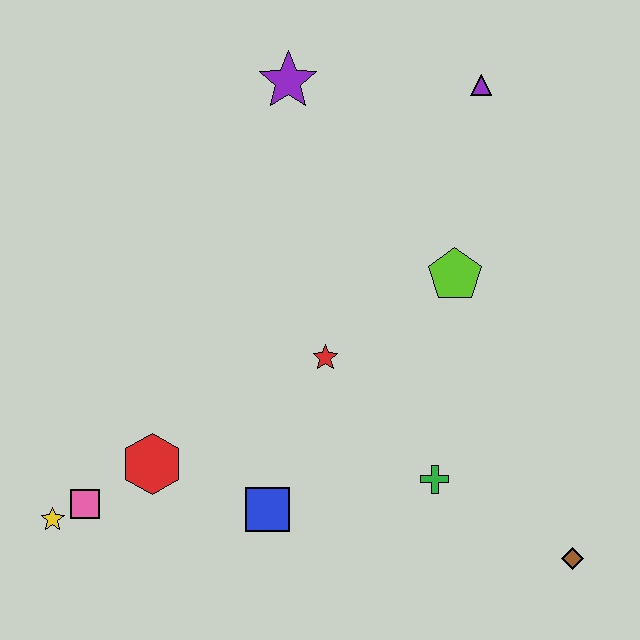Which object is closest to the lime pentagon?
The red star is closest to the lime pentagon.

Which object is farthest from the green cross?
The purple star is farthest from the green cross.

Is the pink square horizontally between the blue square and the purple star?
No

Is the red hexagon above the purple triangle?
No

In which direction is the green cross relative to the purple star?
The green cross is below the purple star.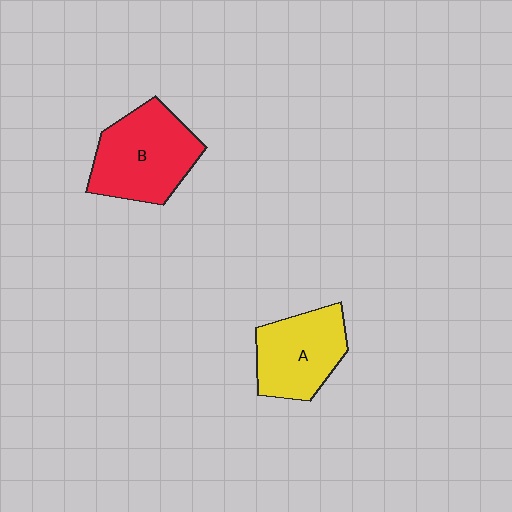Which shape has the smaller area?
Shape A (yellow).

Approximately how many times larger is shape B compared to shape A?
Approximately 1.2 times.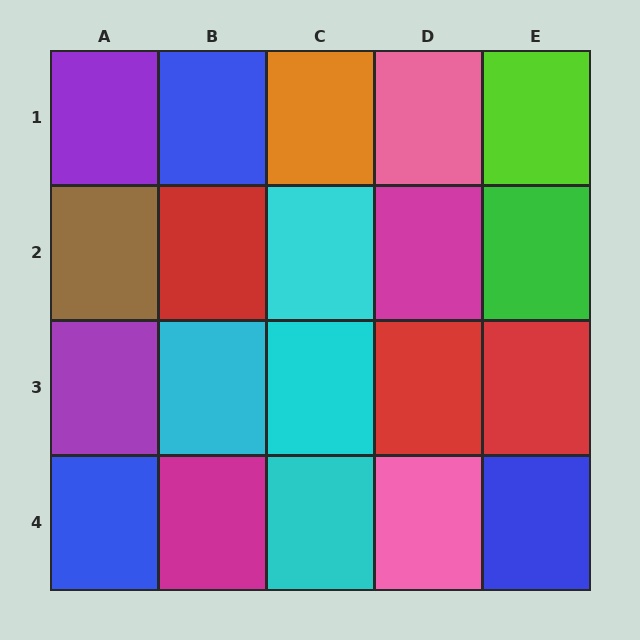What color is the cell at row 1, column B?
Blue.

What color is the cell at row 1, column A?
Purple.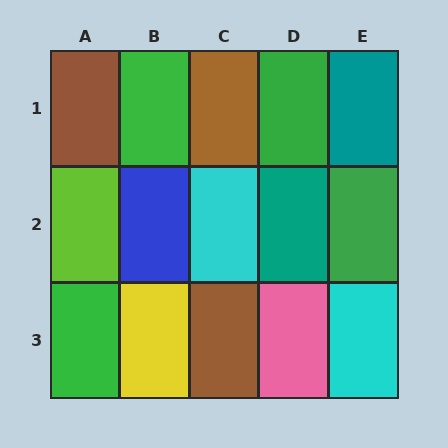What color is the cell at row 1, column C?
Brown.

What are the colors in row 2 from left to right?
Lime, blue, cyan, teal, green.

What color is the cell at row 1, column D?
Green.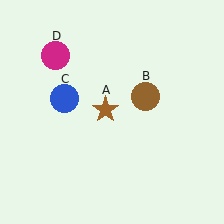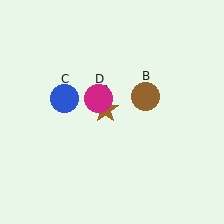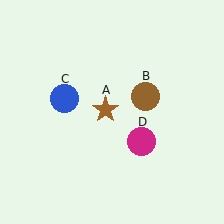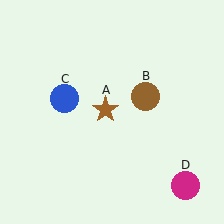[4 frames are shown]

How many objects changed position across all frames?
1 object changed position: magenta circle (object D).